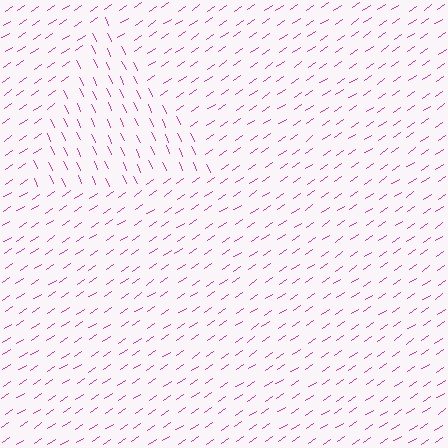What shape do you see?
I see a triangle.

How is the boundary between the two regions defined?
The boundary is defined purely by a change in line orientation (approximately 81 degrees difference). All lines are the same color and thickness.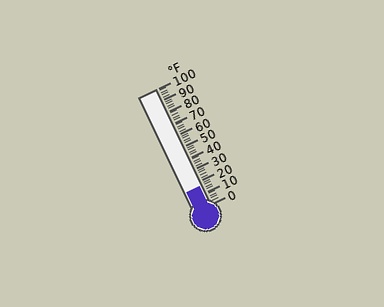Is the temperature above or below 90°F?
The temperature is below 90°F.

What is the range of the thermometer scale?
The thermometer scale ranges from 0°F to 100°F.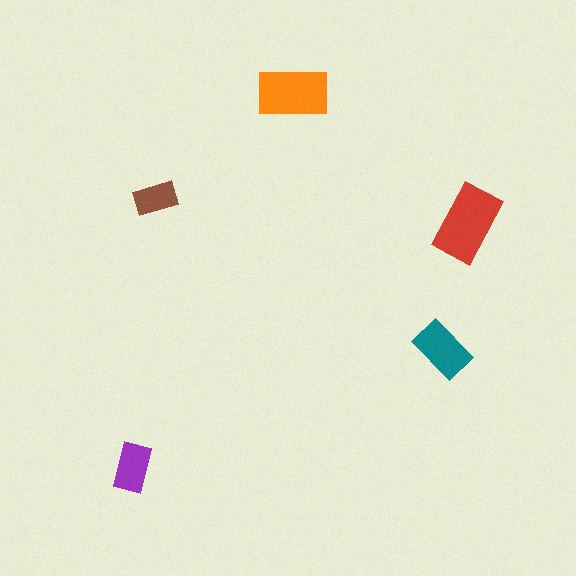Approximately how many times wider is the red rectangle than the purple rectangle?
About 1.5 times wider.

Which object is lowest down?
The purple rectangle is bottommost.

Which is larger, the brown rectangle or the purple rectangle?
The purple one.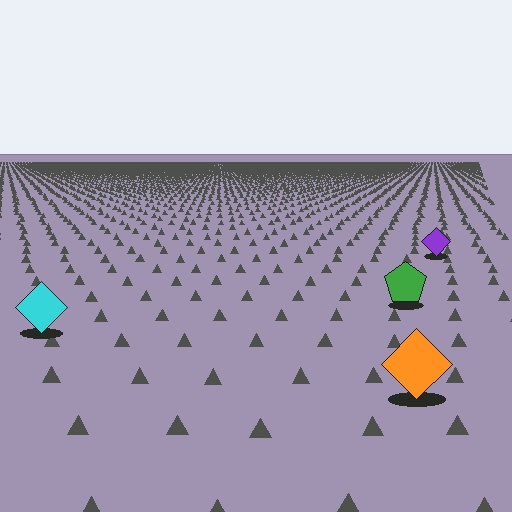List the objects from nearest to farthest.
From nearest to farthest: the orange diamond, the cyan diamond, the green pentagon, the purple diamond.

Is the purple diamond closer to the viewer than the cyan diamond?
No. The cyan diamond is closer — you can tell from the texture gradient: the ground texture is coarser near it.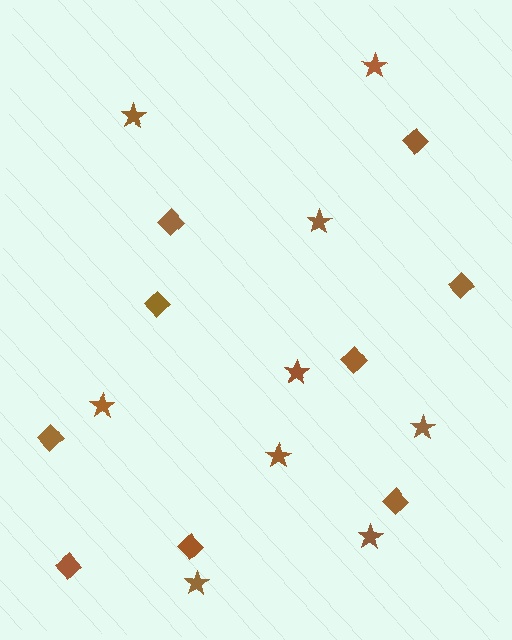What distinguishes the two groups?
There are 2 groups: one group of diamonds (9) and one group of stars (9).